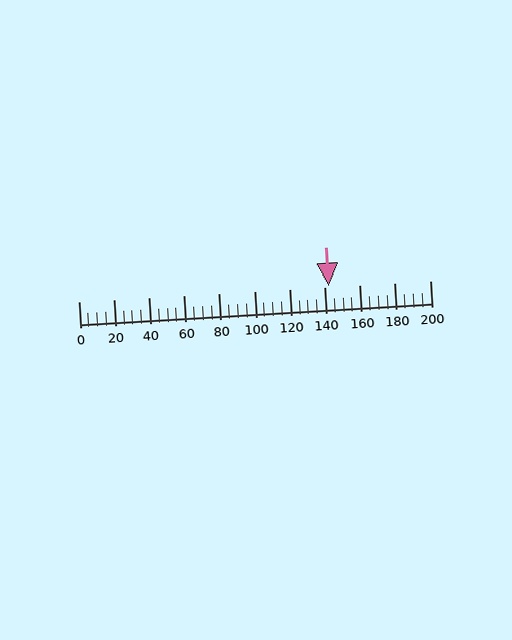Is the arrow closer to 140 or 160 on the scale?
The arrow is closer to 140.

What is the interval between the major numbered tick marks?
The major tick marks are spaced 20 units apart.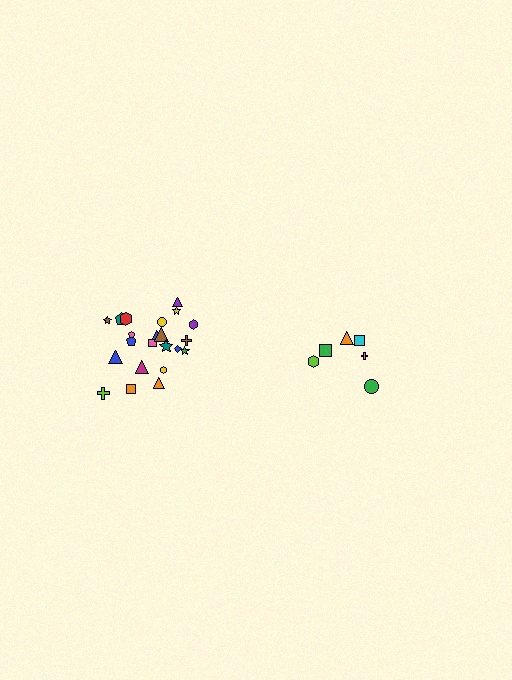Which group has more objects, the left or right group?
The left group.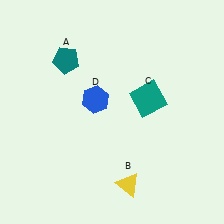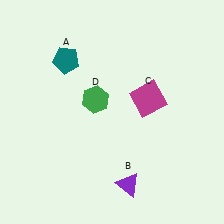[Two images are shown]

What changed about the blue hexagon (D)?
In Image 1, D is blue. In Image 2, it changed to green.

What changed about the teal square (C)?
In Image 1, C is teal. In Image 2, it changed to magenta.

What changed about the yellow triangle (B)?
In Image 1, B is yellow. In Image 2, it changed to purple.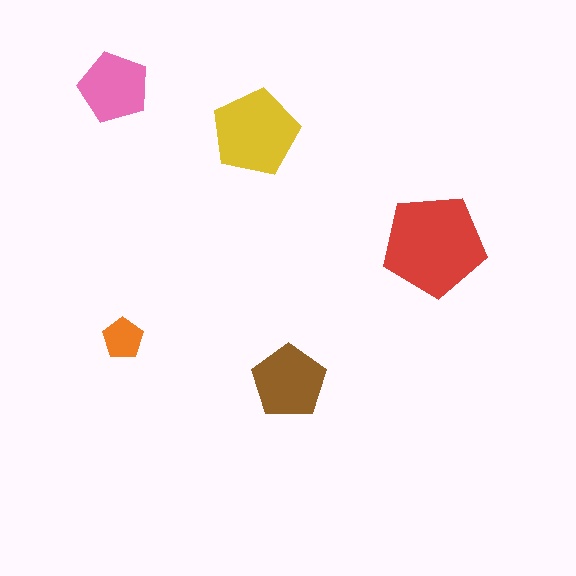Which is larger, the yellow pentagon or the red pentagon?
The red one.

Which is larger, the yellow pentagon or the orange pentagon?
The yellow one.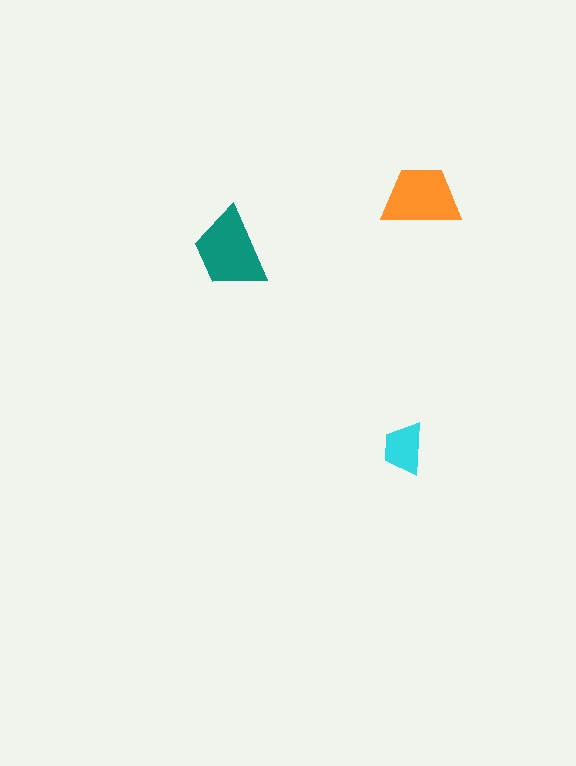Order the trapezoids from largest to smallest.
the teal one, the orange one, the cyan one.